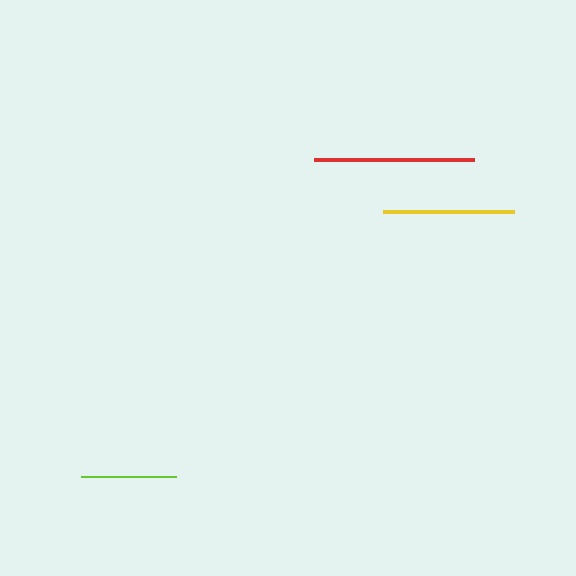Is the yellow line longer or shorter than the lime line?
The yellow line is longer than the lime line.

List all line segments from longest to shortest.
From longest to shortest: red, yellow, lime.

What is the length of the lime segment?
The lime segment is approximately 95 pixels long.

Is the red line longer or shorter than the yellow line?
The red line is longer than the yellow line.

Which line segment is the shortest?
The lime line is the shortest at approximately 95 pixels.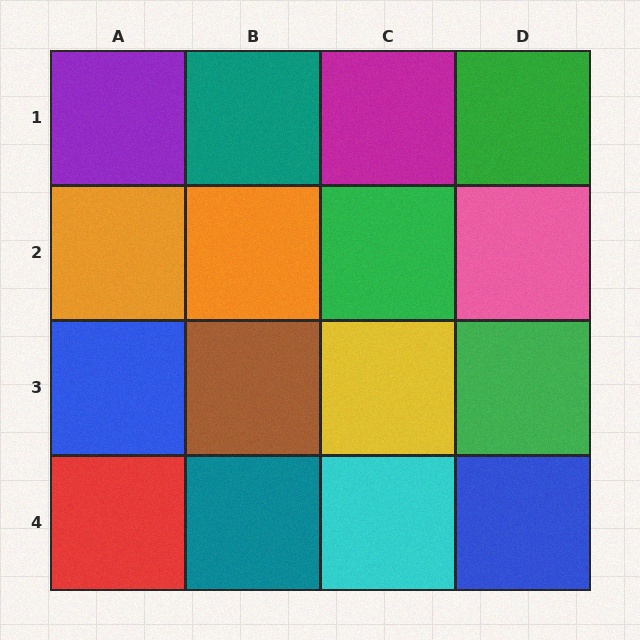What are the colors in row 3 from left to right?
Blue, brown, yellow, green.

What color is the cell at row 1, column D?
Green.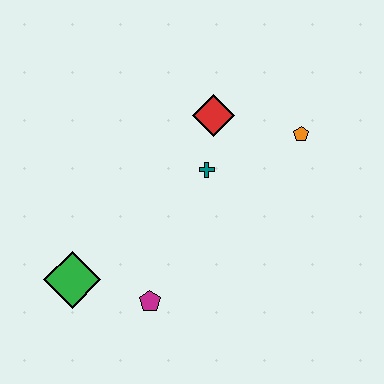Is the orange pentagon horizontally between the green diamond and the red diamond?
No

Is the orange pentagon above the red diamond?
No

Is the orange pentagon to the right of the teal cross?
Yes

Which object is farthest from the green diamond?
The orange pentagon is farthest from the green diamond.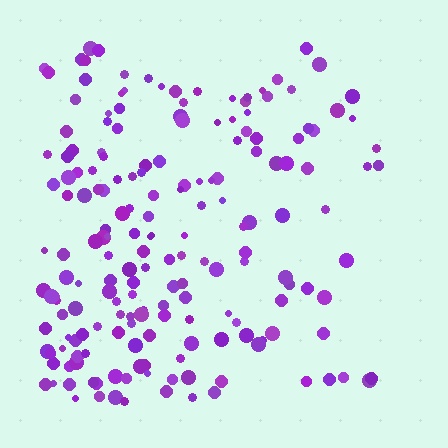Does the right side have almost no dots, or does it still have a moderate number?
Still a moderate number, just noticeably fewer than the left.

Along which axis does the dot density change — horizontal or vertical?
Horizontal.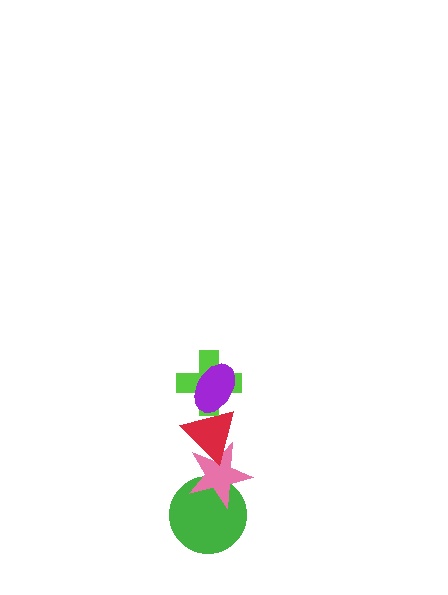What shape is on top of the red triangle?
The lime cross is on top of the red triangle.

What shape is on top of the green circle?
The pink star is on top of the green circle.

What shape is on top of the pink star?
The red triangle is on top of the pink star.